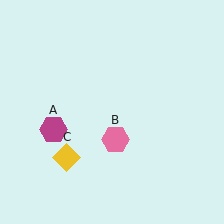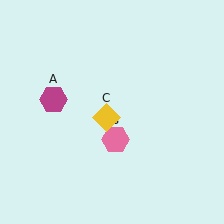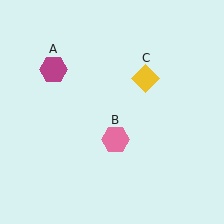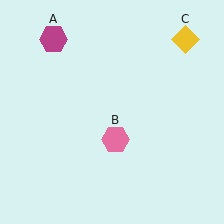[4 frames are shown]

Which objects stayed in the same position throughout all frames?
Pink hexagon (object B) remained stationary.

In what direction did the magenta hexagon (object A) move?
The magenta hexagon (object A) moved up.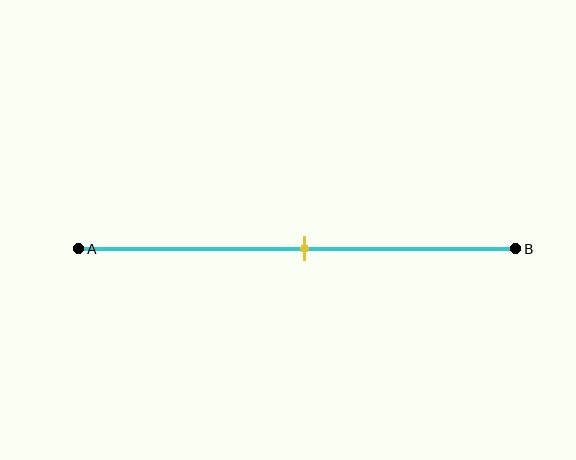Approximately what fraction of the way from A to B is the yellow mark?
The yellow mark is approximately 50% of the way from A to B.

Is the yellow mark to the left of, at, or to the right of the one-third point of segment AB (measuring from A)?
The yellow mark is to the right of the one-third point of segment AB.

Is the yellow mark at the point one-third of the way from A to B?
No, the mark is at about 50% from A, not at the 33% one-third point.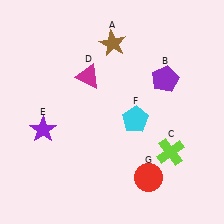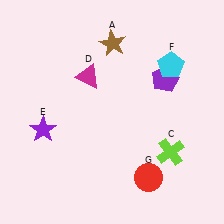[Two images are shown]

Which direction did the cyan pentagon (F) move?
The cyan pentagon (F) moved up.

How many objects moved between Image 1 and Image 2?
1 object moved between the two images.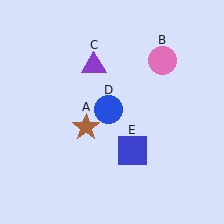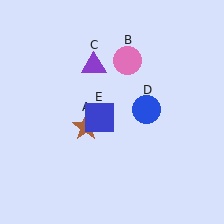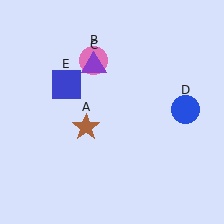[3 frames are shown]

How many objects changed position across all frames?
3 objects changed position: pink circle (object B), blue circle (object D), blue square (object E).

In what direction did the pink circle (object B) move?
The pink circle (object B) moved left.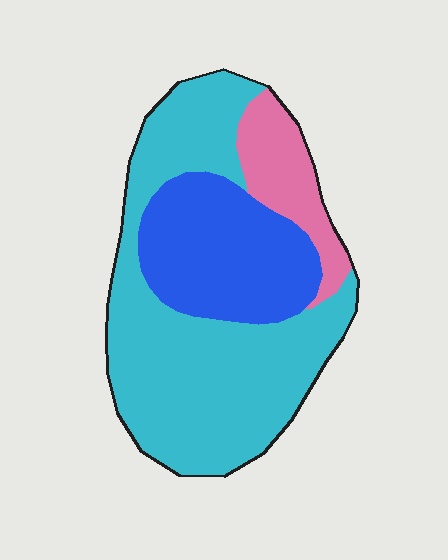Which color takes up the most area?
Cyan, at roughly 60%.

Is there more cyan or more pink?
Cyan.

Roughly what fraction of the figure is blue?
Blue covers roughly 30% of the figure.